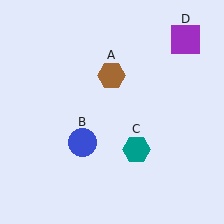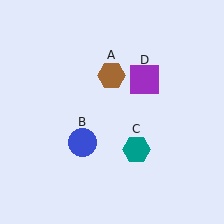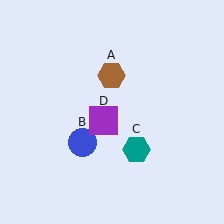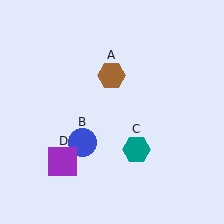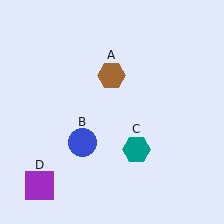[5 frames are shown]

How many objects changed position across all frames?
1 object changed position: purple square (object D).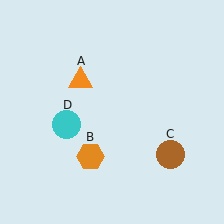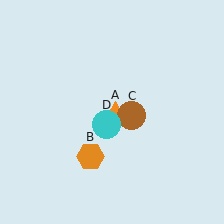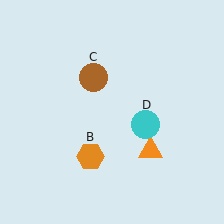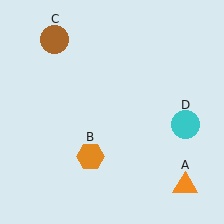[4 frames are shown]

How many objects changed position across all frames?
3 objects changed position: orange triangle (object A), brown circle (object C), cyan circle (object D).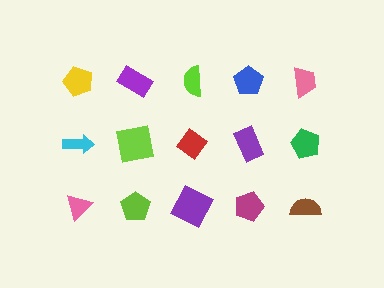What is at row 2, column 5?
A green pentagon.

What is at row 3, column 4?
A magenta pentagon.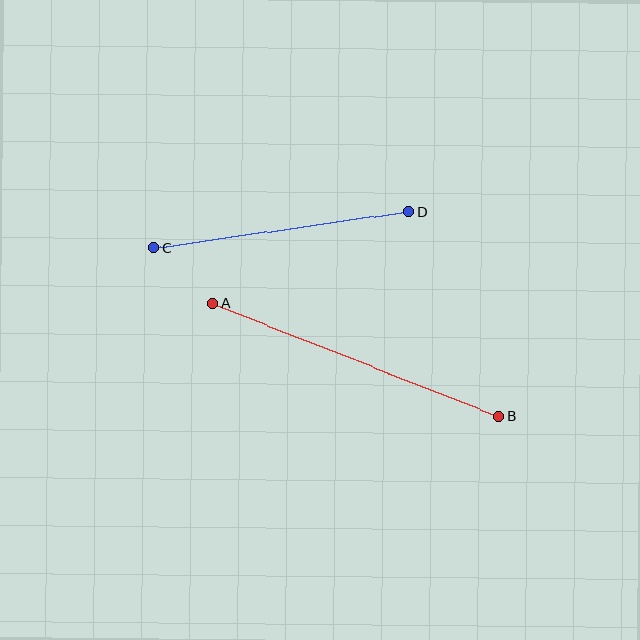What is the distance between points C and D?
The distance is approximately 258 pixels.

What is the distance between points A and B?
The distance is approximately 307 pixels.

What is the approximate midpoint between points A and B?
The midpoint is at approximately (356, 360) pixels.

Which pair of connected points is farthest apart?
Points A and B are farthest apart.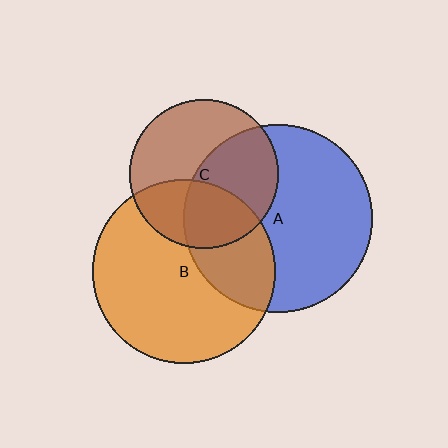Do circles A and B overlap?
Yes.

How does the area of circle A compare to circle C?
Approximately 1.6 times.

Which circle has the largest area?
Circle A (blue).